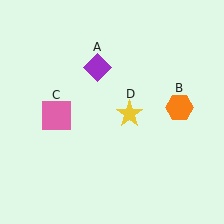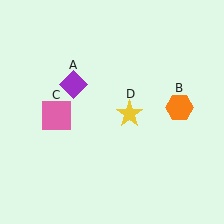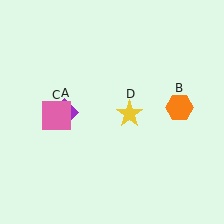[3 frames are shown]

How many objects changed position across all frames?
1 object changed position: purple diamond (object A).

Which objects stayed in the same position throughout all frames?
Orange hexagon (object B) and pink square (object C) and yellow star (object D) remained stationary.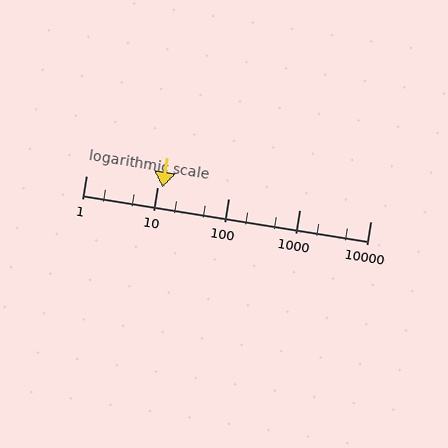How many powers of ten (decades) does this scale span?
The scale spans 4 decades, from 1 to 10000.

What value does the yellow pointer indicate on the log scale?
The pointer indicates approximately 12.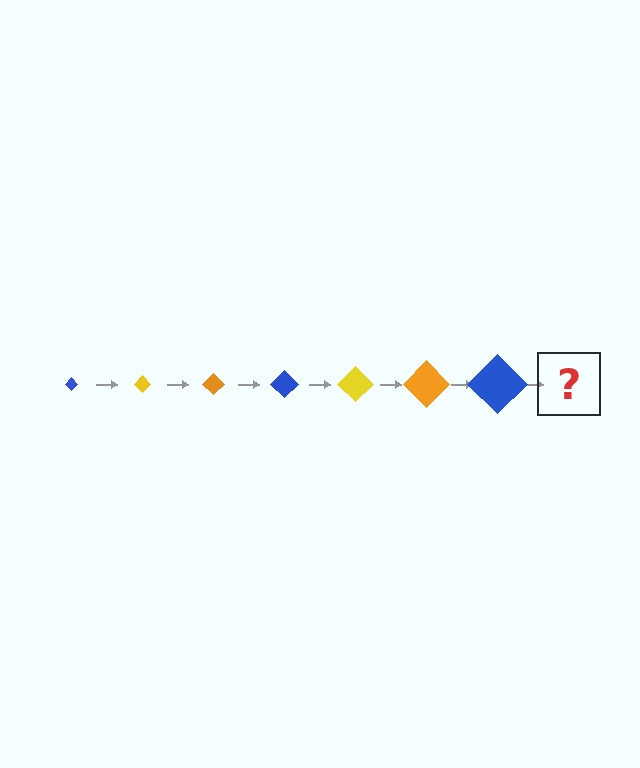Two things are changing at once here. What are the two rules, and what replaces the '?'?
The two rules are that the diamond grows larger each step and the color cycles through blue, yellow, and orange. The '?' should be a yellow diamond, larger than the previous one.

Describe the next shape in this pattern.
It should be a yellow diamond, larger than the previous one.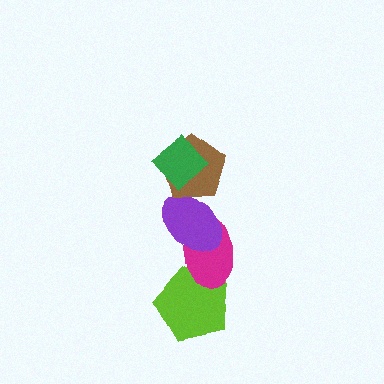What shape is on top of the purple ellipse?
The brown pentagon is on top of the purple ellipse.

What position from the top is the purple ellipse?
The purple ellipse is 3rd from the top.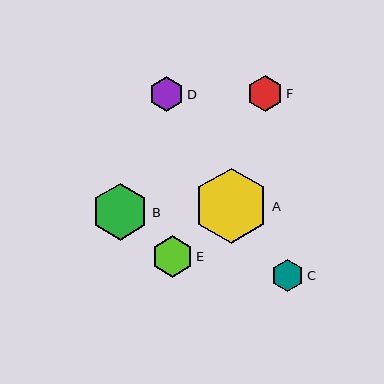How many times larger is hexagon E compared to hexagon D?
Hexagon E is approximately 1.2 times the size of hexagon D.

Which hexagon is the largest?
Hexagon A is the largest with a size of approximately 75 pixels.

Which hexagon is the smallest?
Hexagon C is the smallest with a size of approximately 32 pixels.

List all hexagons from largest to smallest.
From largest to smallest: A, B, E, F, D, C.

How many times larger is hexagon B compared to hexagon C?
Hexagon B is approximately 1.8 times the size of hexagon C.